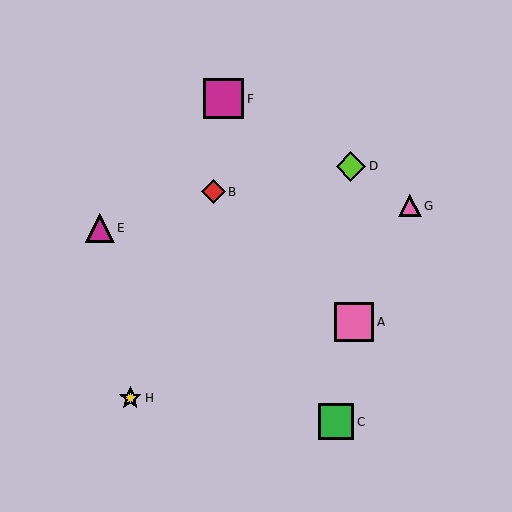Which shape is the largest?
The magenta square (labeled F) is the largest.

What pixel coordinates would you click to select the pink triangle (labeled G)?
Click at (410, 206) to select the pink triangle G.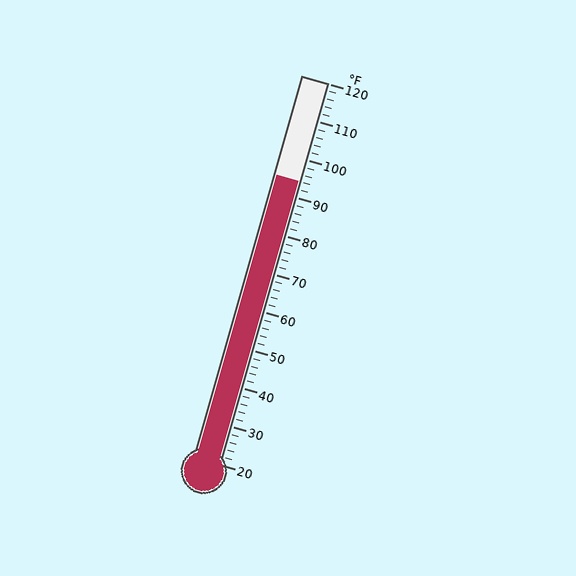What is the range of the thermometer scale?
The thermometer scale ranges from 20°F to 120°F.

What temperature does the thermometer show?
The thermometer shows approximately 94°F.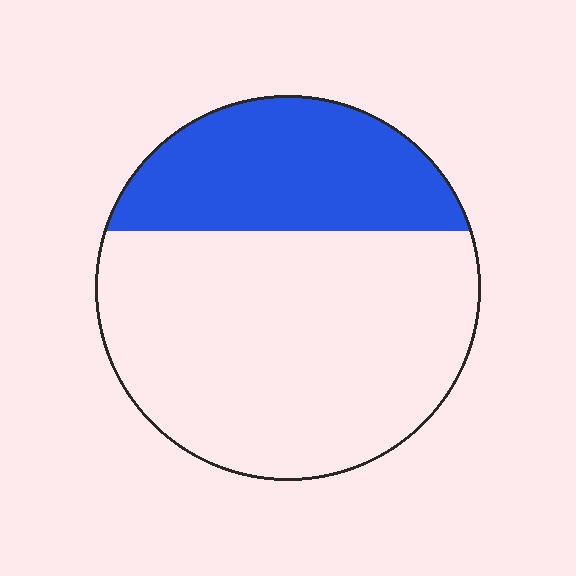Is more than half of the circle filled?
No.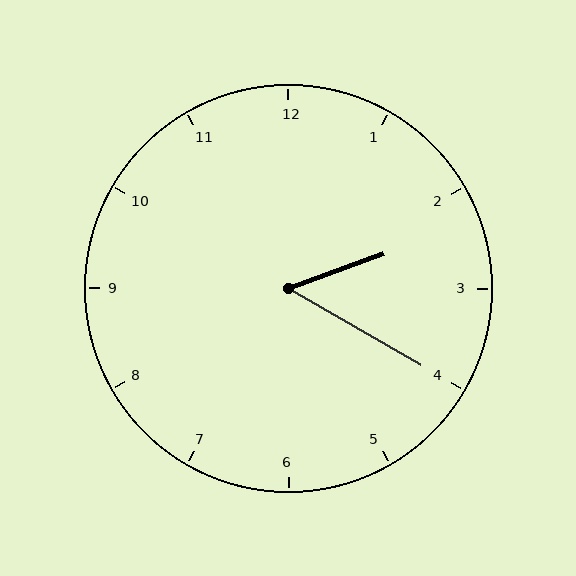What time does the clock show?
2:20.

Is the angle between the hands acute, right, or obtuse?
It is acute.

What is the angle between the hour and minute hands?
Approximately 50 degrees.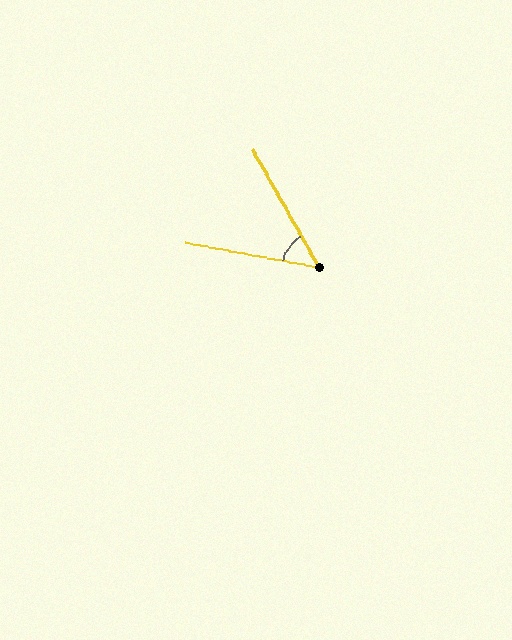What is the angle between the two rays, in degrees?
Approximately 50 degrees.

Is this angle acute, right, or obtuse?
It is acute.